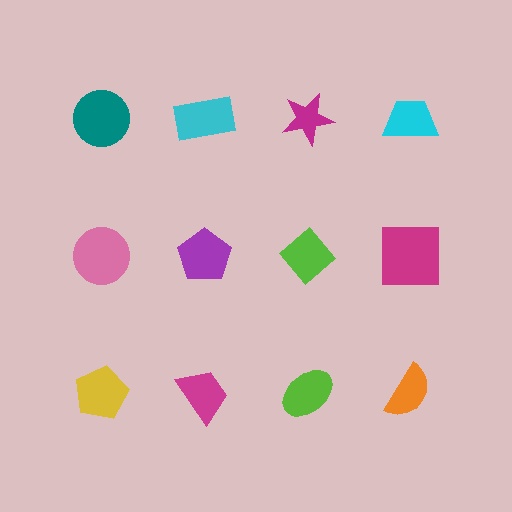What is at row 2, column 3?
A lime diamond.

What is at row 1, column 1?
A teal circle.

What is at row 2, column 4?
A magenta square.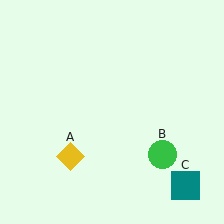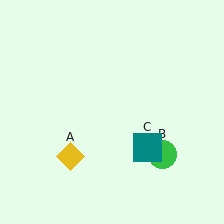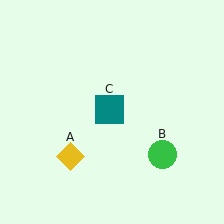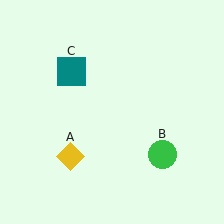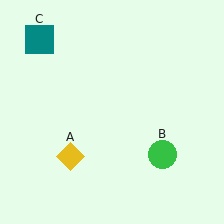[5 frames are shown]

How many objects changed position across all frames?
1 object changed position: teal square (object C).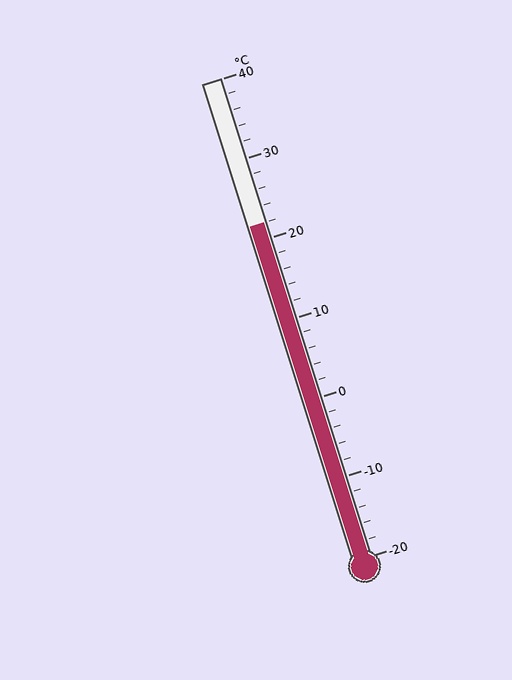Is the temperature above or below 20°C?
The temperature is above 20°C.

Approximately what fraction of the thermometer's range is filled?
The thermometer is filled to approximately 70% of its range.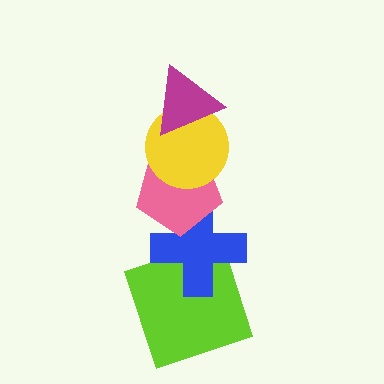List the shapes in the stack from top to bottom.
From top to bottom: the magenta triangle, the yellow circle, the pink pentagon, the blue cross, the lime square.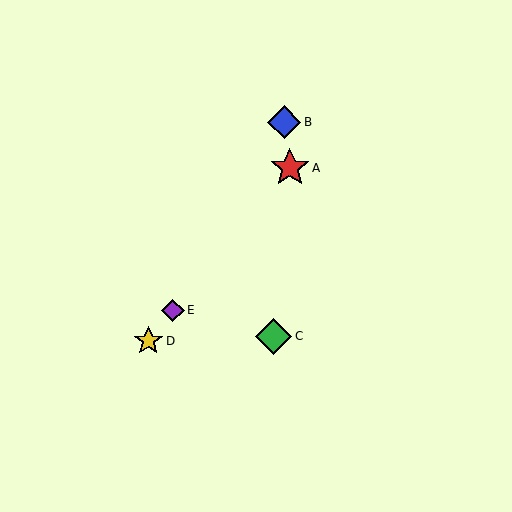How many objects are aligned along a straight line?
3 objects (A, D, E) are aligned along a straight line.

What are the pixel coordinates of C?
Object C is at (273, 336).